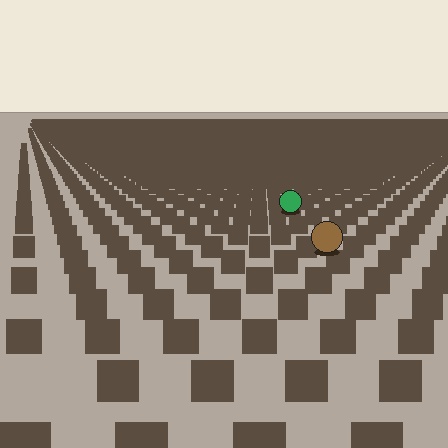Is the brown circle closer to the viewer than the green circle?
Yes. The brown circle is closer — you can tell from the texture gradient: the ground texture is coarser near it.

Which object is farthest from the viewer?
The green circle is farthest from the viewer. It appears smaller and the ground texture around it is denser.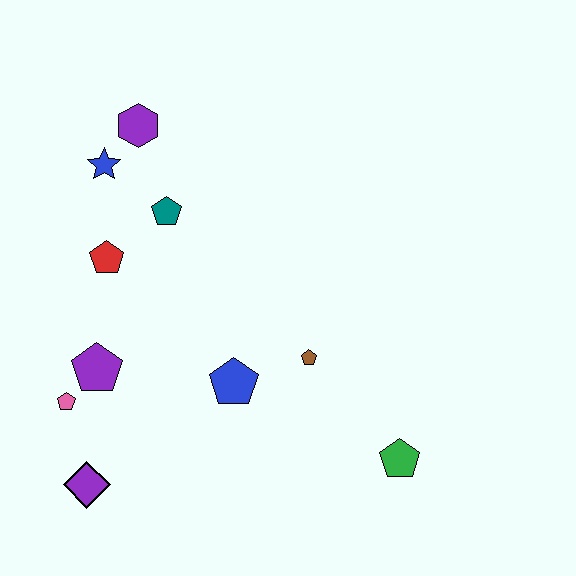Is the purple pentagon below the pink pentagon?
No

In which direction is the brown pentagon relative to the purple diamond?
The brown pentagon is to the right of the purple diamond.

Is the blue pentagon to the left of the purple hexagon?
No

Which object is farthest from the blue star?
The green pentagon is farthest from the blue star.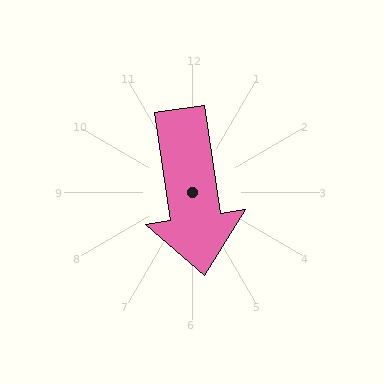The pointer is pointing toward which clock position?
Roughly 6 o'clock.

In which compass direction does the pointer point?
South.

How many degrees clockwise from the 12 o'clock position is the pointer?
Approximately 172 degrees.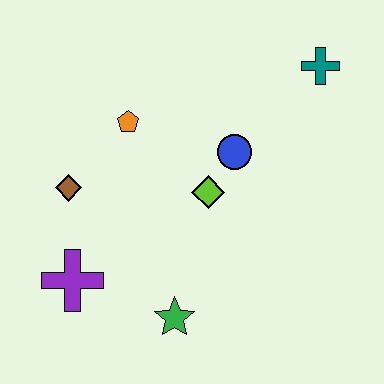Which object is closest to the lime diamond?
The blue circle is closest to the lime diamond.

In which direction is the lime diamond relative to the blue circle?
The lime diamond is below the blue circle.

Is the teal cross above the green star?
Yes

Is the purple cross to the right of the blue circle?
No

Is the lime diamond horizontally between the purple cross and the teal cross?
Yes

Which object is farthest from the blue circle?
The purple cross is farthest from the blue circle.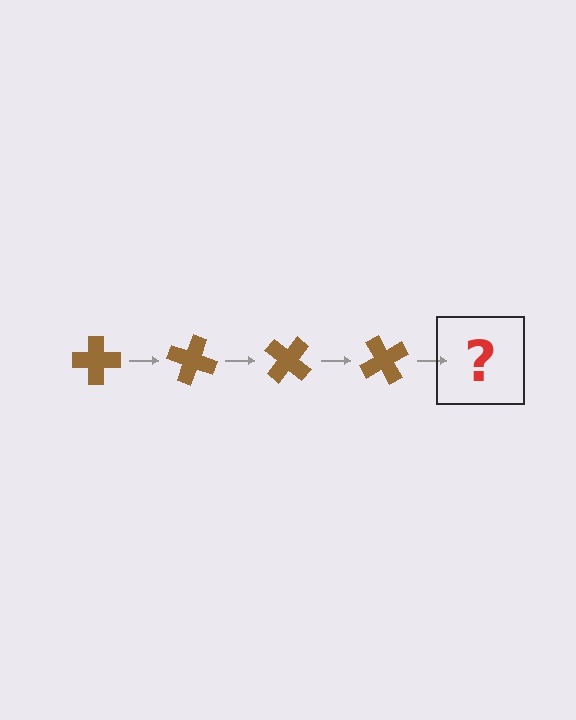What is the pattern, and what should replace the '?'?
The pattern is that the cross rotates 20 degrees each step. The '?' should be a brown cross rotated 80 degrees.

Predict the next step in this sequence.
The next step is a brown cross rotated 80 degrees.